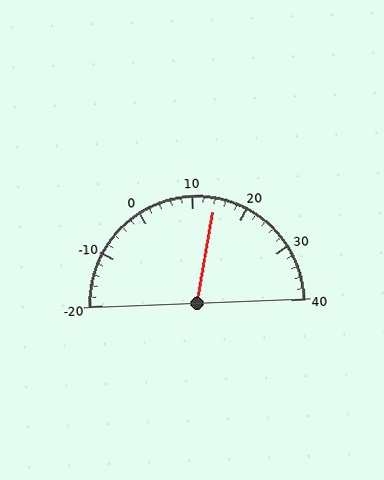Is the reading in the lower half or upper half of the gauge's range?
The reading is in the upper half of the range (-20 to 40).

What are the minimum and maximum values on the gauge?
The gauge ranges from -20 to 40.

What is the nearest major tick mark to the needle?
The nearest major tick mark is 10.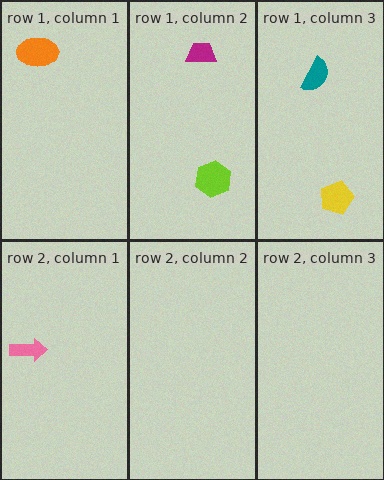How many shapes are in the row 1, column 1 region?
1.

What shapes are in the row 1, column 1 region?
The orange ellipse.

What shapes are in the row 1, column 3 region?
The yellow pentagon, the teal semicircle.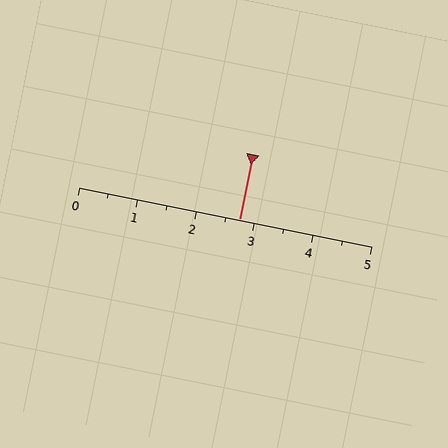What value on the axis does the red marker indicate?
The marker indicates approximately 2.8.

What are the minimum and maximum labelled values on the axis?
The axis runs from 0 to 5.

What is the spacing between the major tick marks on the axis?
The major ticks are spaced 1 apart.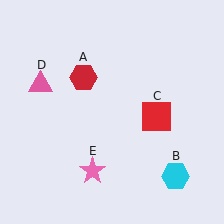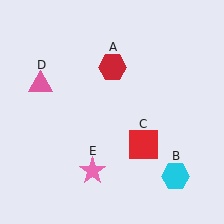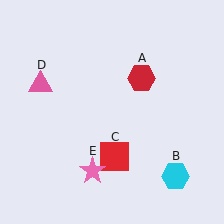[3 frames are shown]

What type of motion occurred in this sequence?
The red hexagon (object A), red square (object C) rotated clockwise around the center of the scene.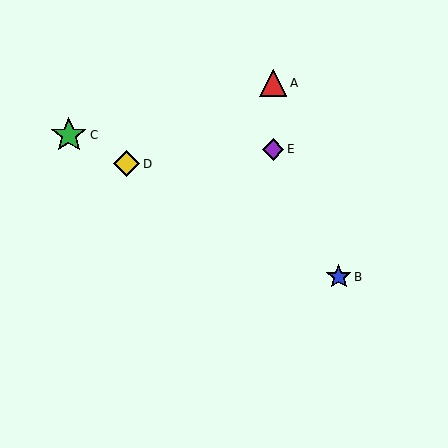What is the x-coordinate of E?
Object E is at x≈273.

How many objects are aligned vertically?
2 objects (A, E) are aligned vertically.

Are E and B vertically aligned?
No, E is at x≈273 and B is at x≈339.